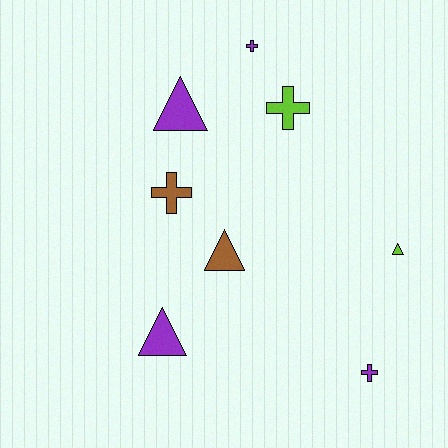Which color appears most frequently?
Purple, with 4 objects.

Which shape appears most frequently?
Cross, with 4 objects.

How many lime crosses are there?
There is 1 lime cross.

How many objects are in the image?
There are 8 objects.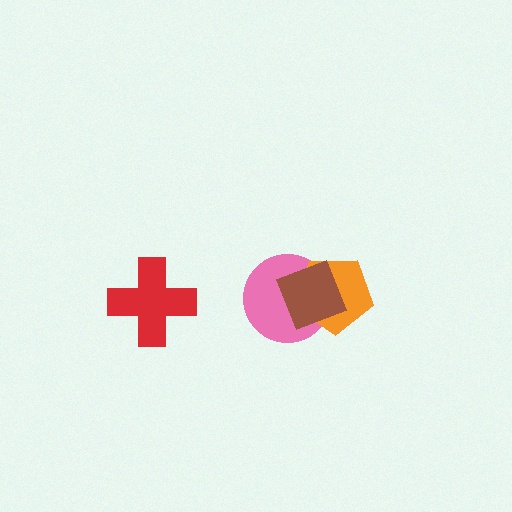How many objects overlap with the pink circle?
2 objects overlap with the pink circle.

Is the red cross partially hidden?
No, no other shape covers it.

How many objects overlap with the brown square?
2 objects overlap with the brown square.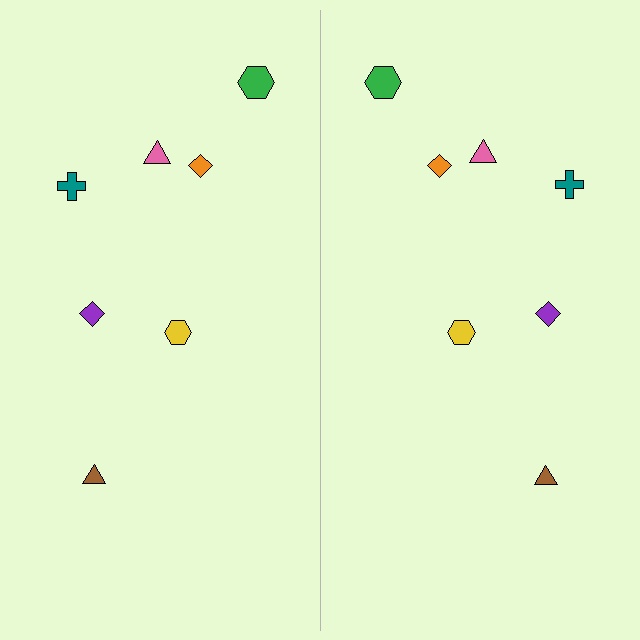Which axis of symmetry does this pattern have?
The pattern has a vertical axis of symmetry running through the center of the image.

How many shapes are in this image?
There are 14 shapes in this image.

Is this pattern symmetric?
Yes, this pattern has bilateral (reflection) symmetry.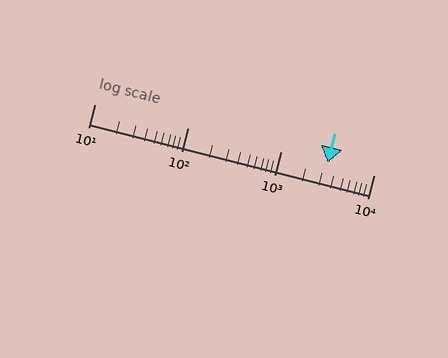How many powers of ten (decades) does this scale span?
The scale spans 3 decades, from 10 to 10000.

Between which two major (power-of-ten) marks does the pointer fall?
The pointer is between 1000 and 10000.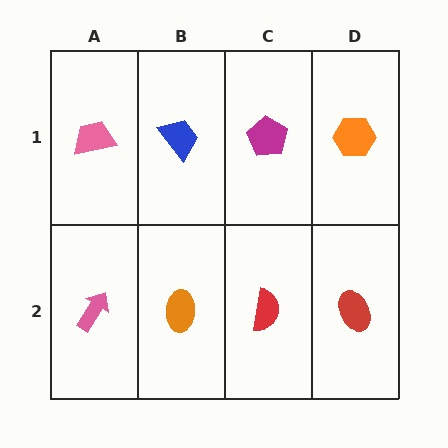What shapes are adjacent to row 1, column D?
A red ellipse (row 2, column D), a magenta pentagon (row 1, column C).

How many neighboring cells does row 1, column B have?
3.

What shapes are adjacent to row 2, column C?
A magenta pentagon (row 1, column C), an orange ellipse (row 2, column B), a red ellipse (row 2, column D).